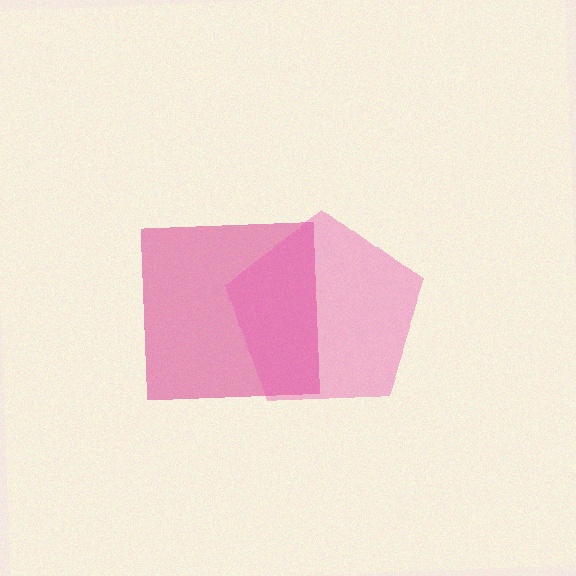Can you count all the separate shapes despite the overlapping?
Yes, there are 2 separate shapes.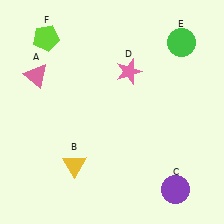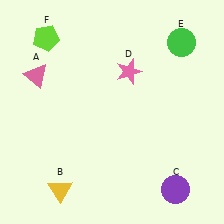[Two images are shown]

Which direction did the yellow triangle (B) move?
The yellow triangle (B) moved down.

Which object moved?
The yellow triangle (B) moved down.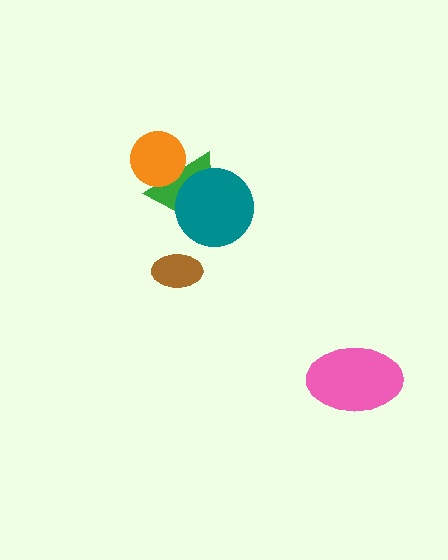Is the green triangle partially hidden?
Yes, it is partially covered by another shape.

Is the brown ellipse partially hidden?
No, no other shape covers it.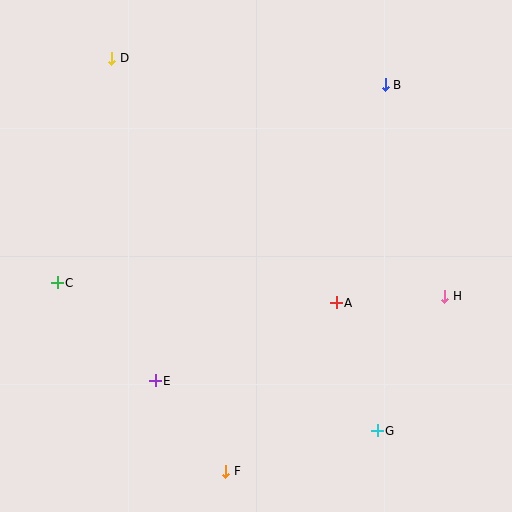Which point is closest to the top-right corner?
Point B is closest to the top-right corner.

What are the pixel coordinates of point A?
Point A is at (336, 303).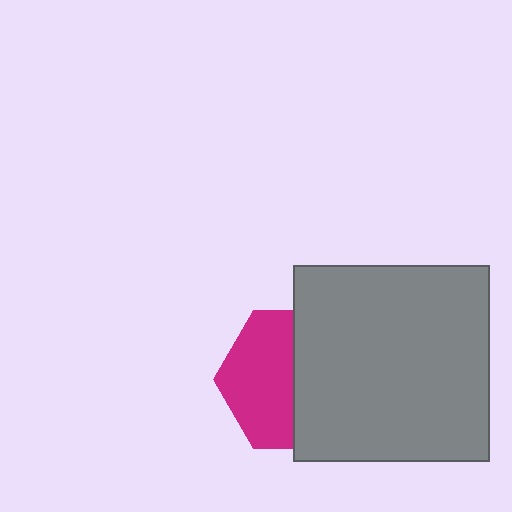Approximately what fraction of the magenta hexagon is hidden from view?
Roughly 50% of the magenta hexagon is hidden behind the gray square.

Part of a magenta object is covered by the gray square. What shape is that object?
It is a hexagon.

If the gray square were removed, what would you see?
You would see the complete magenta hexagon.